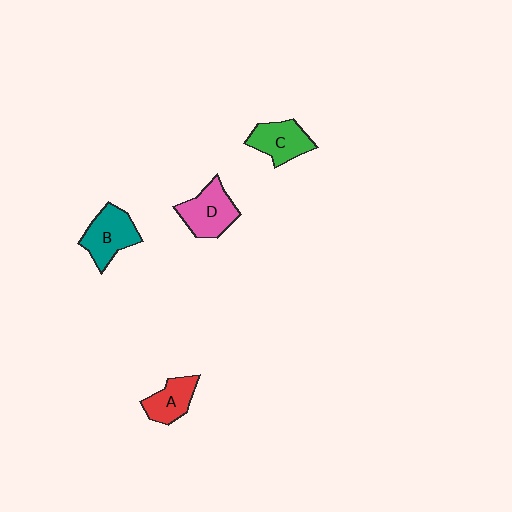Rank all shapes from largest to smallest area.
From largest to smallest: B (teal), D (pink), C (green), A (red).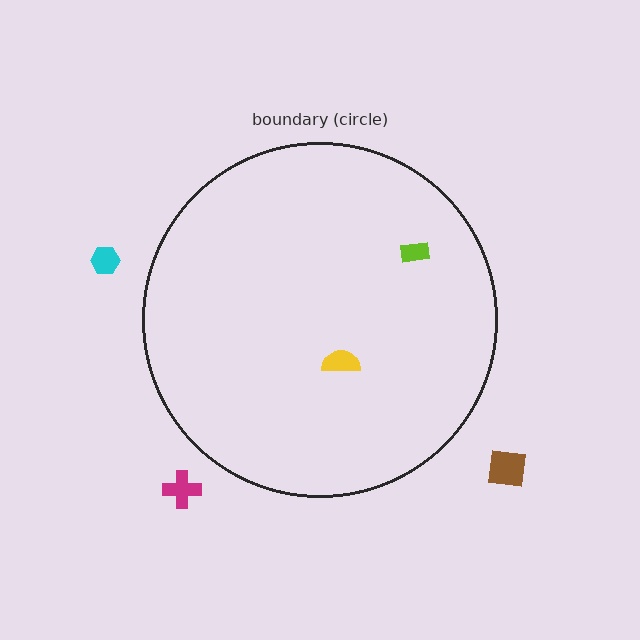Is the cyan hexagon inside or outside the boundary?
Outside.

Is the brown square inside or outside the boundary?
Outside.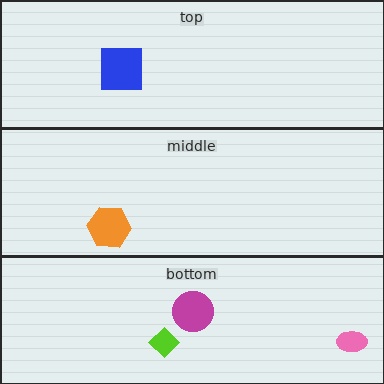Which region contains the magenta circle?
The bottom region.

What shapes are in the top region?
The blue square.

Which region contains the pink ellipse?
The bottom region.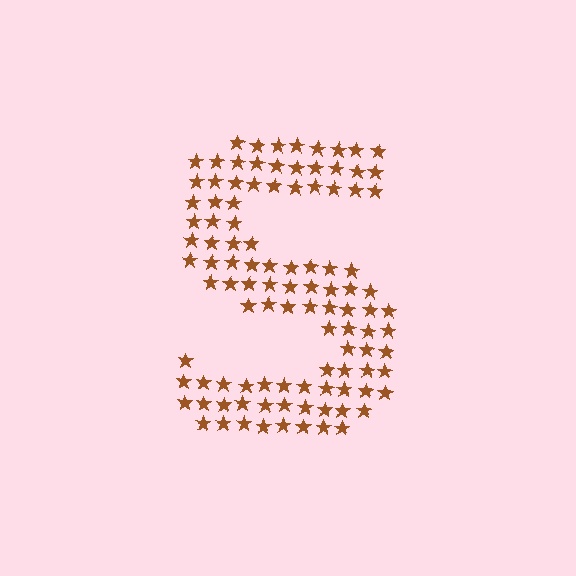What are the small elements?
The small elements are stars.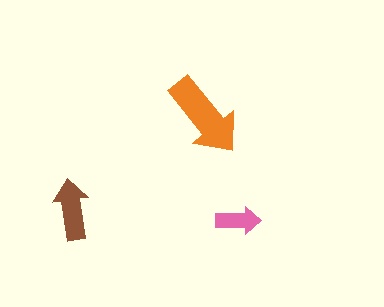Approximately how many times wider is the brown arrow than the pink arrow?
About 1.5 times wider.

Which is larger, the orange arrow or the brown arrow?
The orange one.